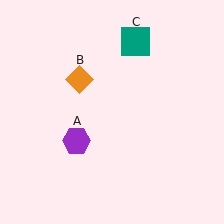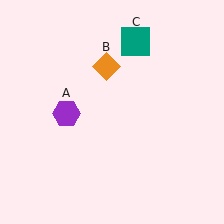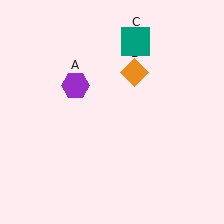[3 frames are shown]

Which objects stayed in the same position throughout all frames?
Teal square (object C) remained stationary.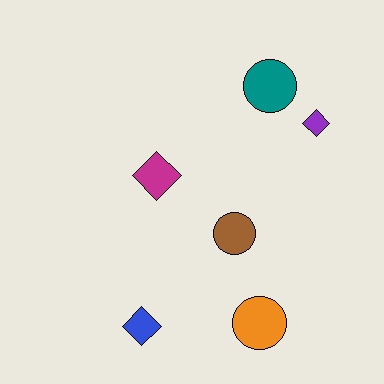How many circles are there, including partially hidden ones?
There are 3 circles.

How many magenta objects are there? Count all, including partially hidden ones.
There is 1 magenta object.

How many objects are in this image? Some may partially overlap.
There are 6 objects.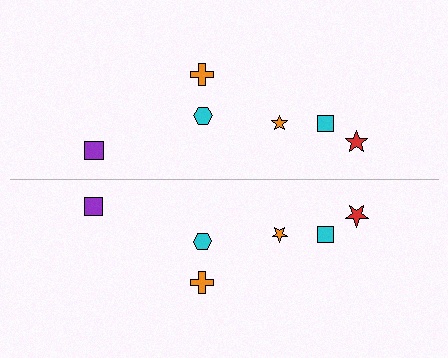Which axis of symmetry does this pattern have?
The pattern has a horizontal axis of symmetry running through the center of the image.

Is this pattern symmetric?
Yes, this pattern has bilateral (reflection) symmetry.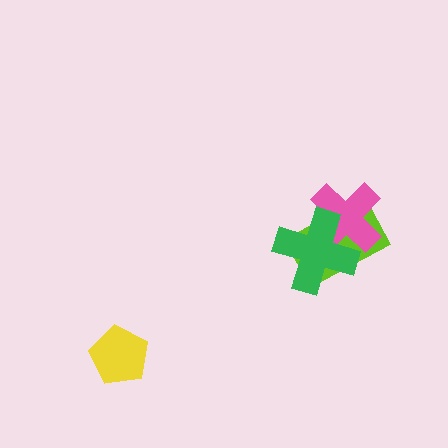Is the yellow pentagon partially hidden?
No, no other shape covers it.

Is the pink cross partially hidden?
Yes, it is partially covered by another shape.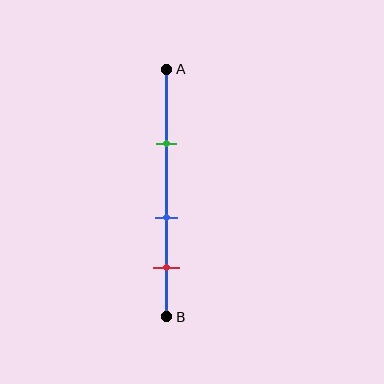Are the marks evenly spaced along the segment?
Yes, the marks are approximately evenly spaced.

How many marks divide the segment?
There are 3 marks dividing the segment.